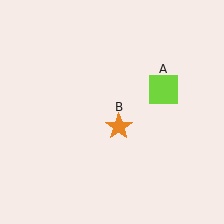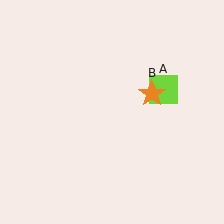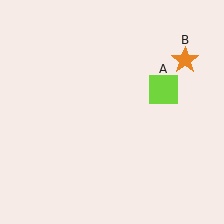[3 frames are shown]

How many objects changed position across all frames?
1 object changed position: orange star (object B).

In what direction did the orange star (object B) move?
The orange star (object B) moved up and to the right.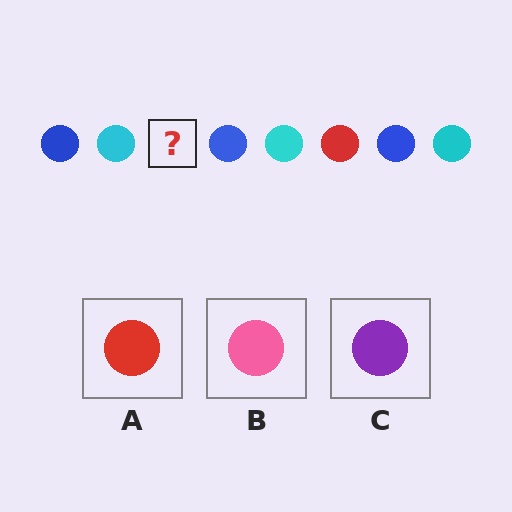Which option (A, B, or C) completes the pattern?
A.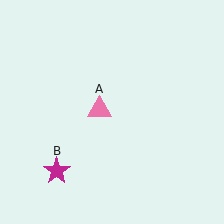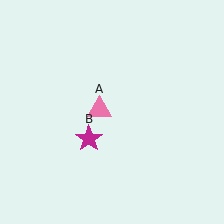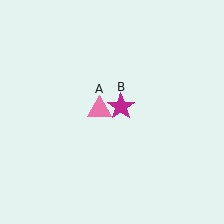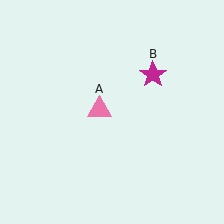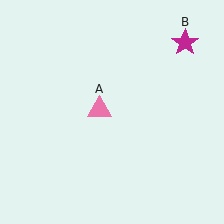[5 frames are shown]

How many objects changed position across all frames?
1 object changed position: magenta star (object B).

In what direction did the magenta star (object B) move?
The magenta star (object B) moved up and to the right.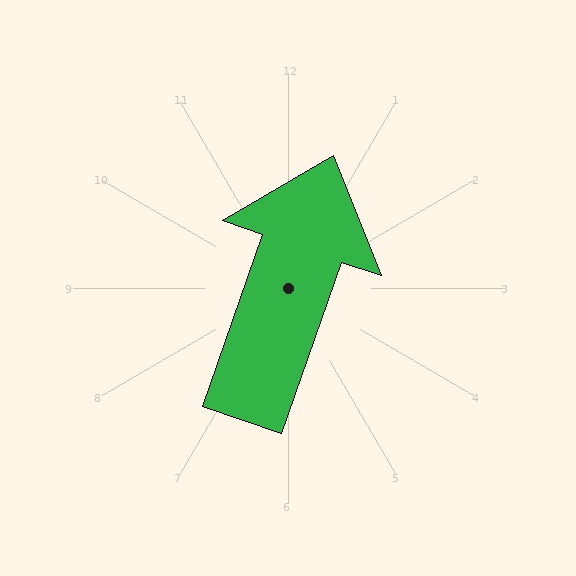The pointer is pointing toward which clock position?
Roughly 1 o'clock.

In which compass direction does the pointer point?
North.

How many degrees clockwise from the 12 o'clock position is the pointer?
Approximately 19 degrees.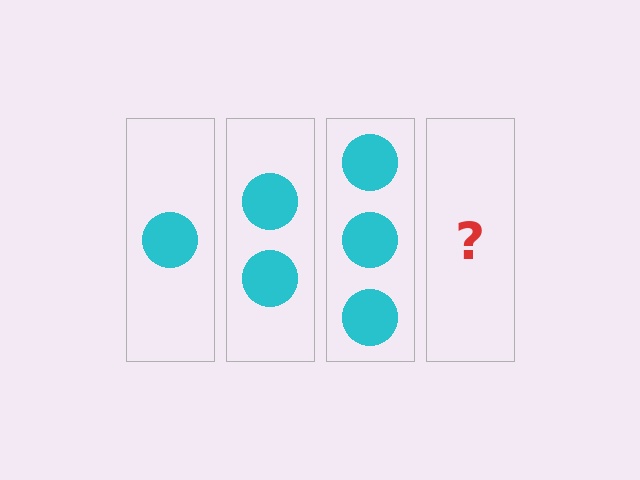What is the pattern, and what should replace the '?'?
The pattern is that each step adds one more circle. The '?' should be 4 circles.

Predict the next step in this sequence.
The next step is 4 circles.